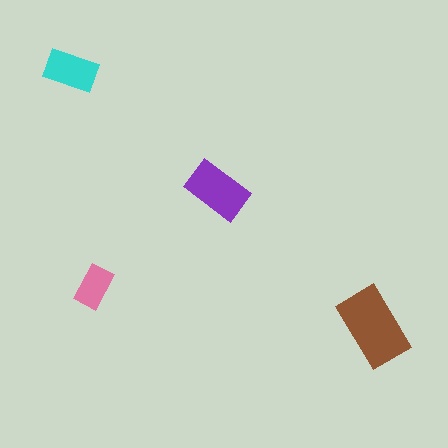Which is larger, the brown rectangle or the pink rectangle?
The brown one.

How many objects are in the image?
There are 4 objects in the image.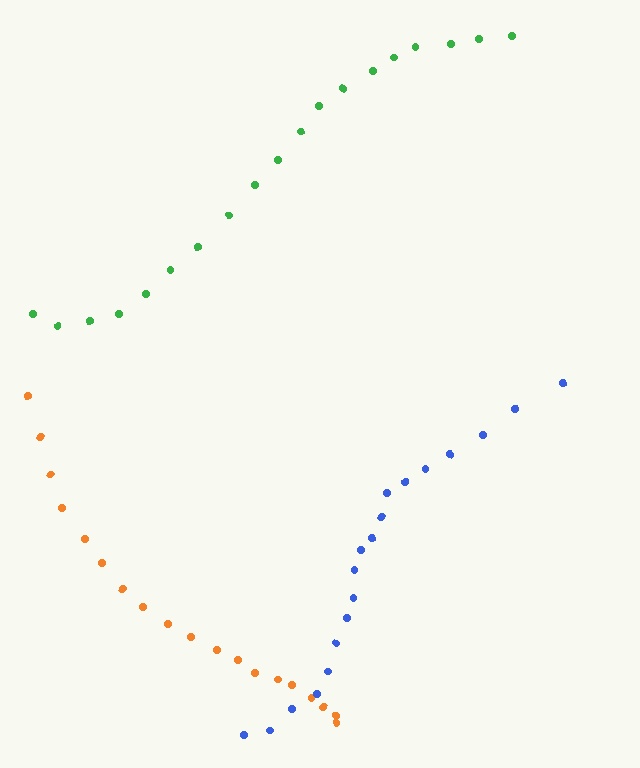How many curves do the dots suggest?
There are 3 distinct paths.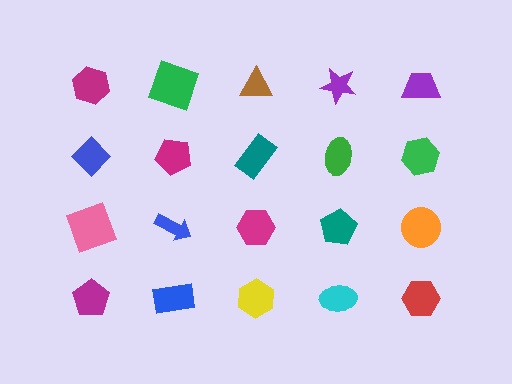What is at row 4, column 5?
A red hexagon.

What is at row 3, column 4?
A teal pentagon.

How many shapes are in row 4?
5 shapes.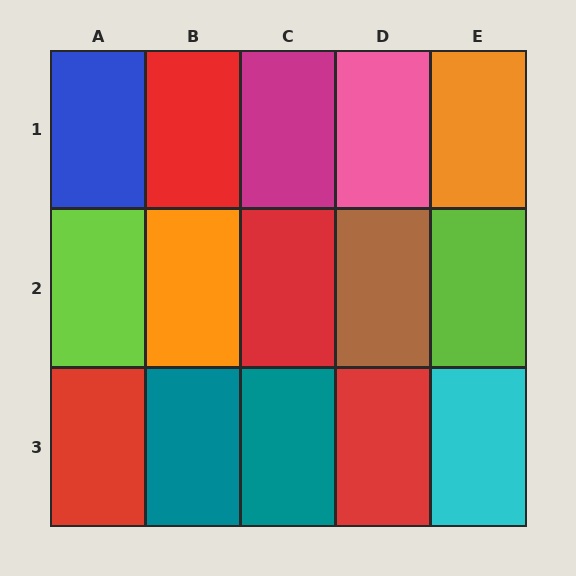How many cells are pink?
1 cell is pink.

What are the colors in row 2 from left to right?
Lime, orange, red, brown, lime.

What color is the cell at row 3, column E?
Cyan.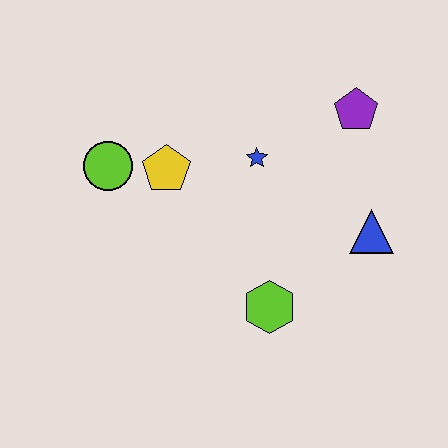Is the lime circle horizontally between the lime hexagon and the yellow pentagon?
No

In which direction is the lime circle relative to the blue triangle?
The lime circle is to the left of the blue triangle.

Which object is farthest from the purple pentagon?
The lime circle is farthest from the purple pentagon.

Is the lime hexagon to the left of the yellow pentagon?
No